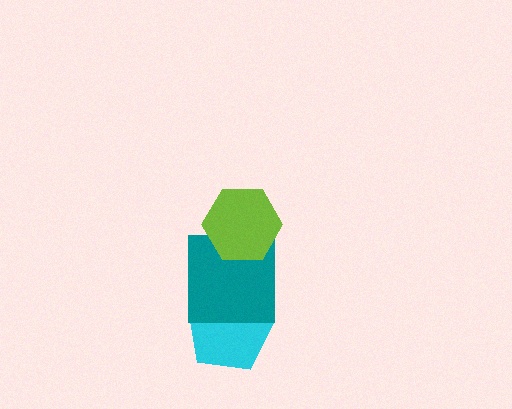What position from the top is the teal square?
The teal square is 2nd from the top.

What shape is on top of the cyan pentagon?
The teal square is on top of the cyan pentagon.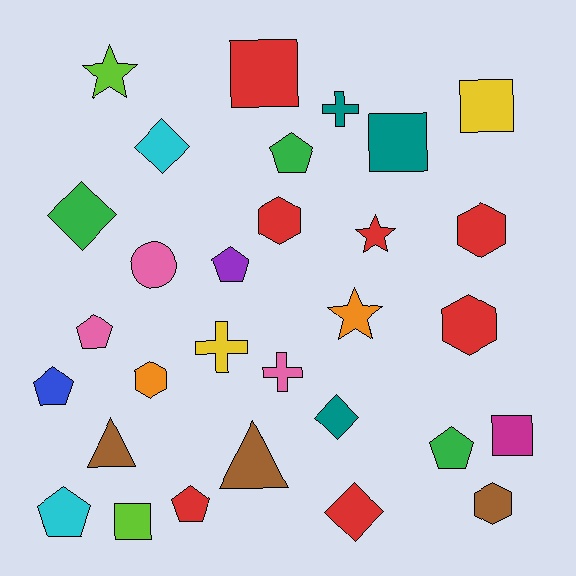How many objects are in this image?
There are 30 objects.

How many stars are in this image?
There are 3 stars.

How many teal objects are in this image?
There are 3 teal objects.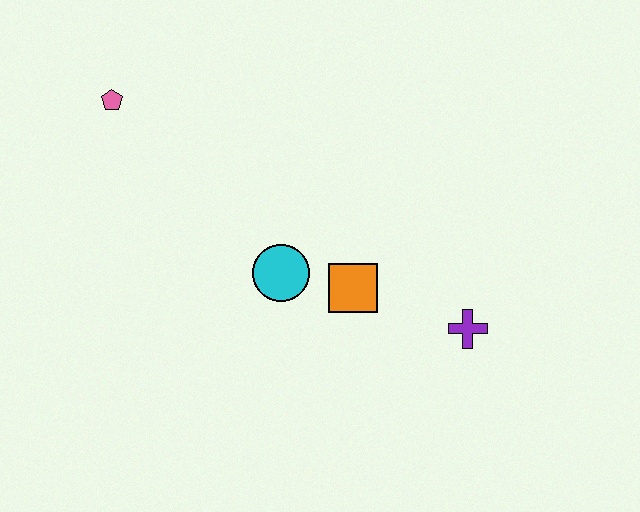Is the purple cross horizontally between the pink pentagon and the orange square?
No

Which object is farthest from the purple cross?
The pink pentagon is farthest from the purple cross.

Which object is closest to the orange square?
The cyan circle is closest to the orange square.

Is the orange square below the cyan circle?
Yes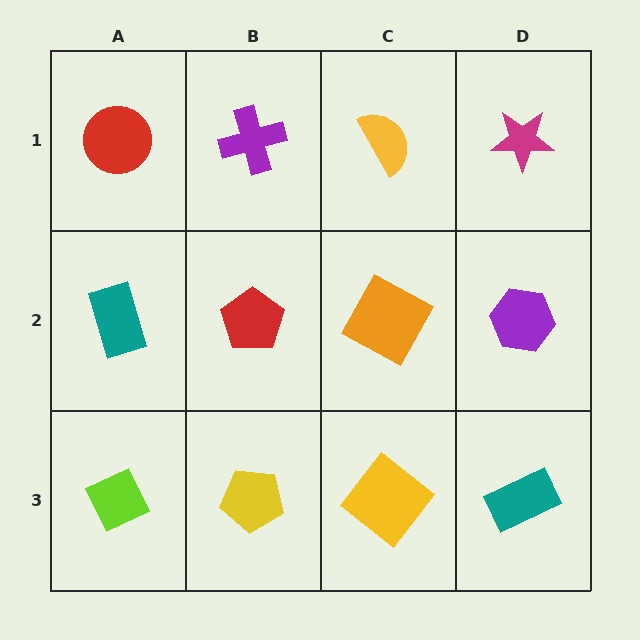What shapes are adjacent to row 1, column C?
An orange square (row 2, column C), a purple cross (row 1, column B), a magenta star (row 1, column D).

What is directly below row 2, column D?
A teal rectangle.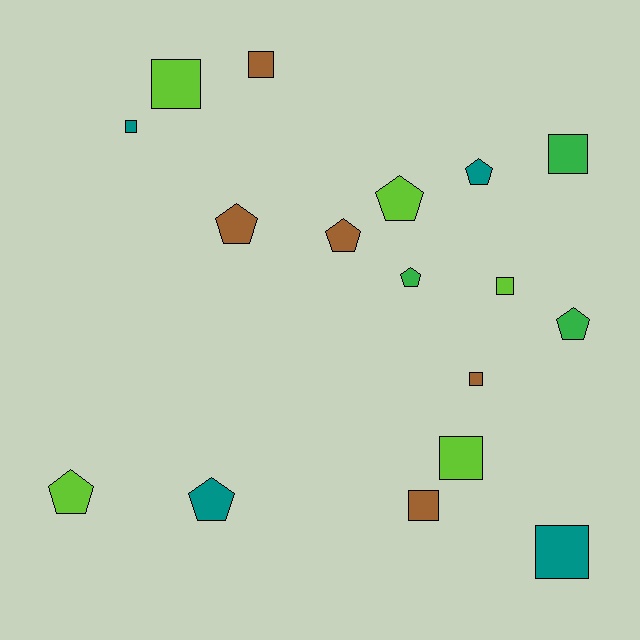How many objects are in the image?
There are 17 objects.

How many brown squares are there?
There are 3 brown squares.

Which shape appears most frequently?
Square, with 9 objects.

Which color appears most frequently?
Brown, with 5 objects.